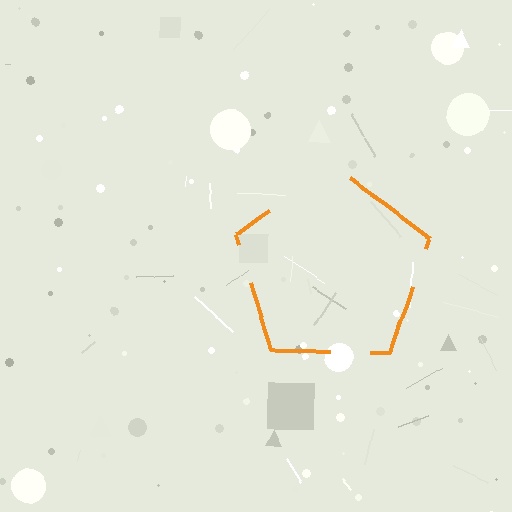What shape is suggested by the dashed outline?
The dashed outline suggests a pentagon.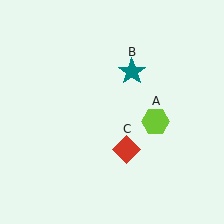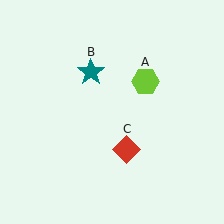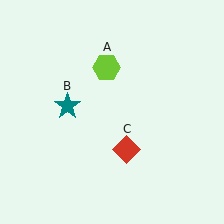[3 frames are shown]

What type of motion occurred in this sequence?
The lime hexagon (object A), teal star (object B) rotated counterclockwise around the center of the scene.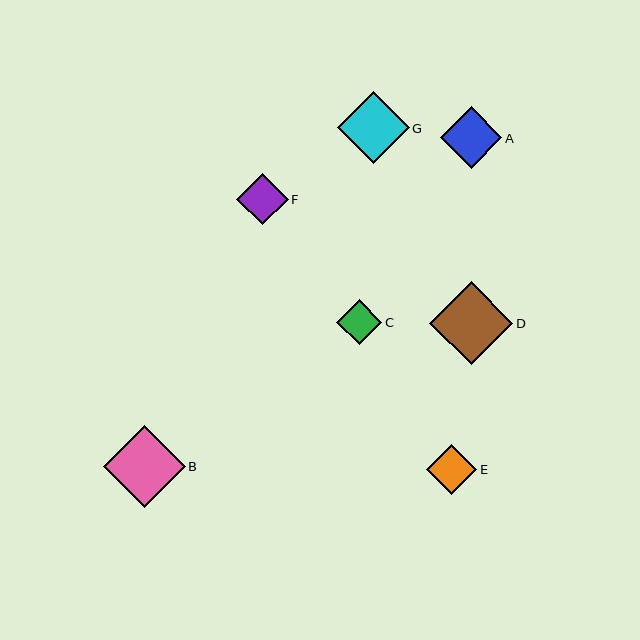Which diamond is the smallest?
Diamond C is the smallest with a size of approximately 45 pixels.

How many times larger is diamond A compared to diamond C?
Diamond A is approximately 1.4 times the size of diamond C.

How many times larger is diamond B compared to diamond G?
Diamond B is approximately 1.1 times the size of diamond G.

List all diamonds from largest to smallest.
From largest to smallest: D, B, G, A, F, E, C.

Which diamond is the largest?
Diamond D is the largest with a size of approximately 83 pixels.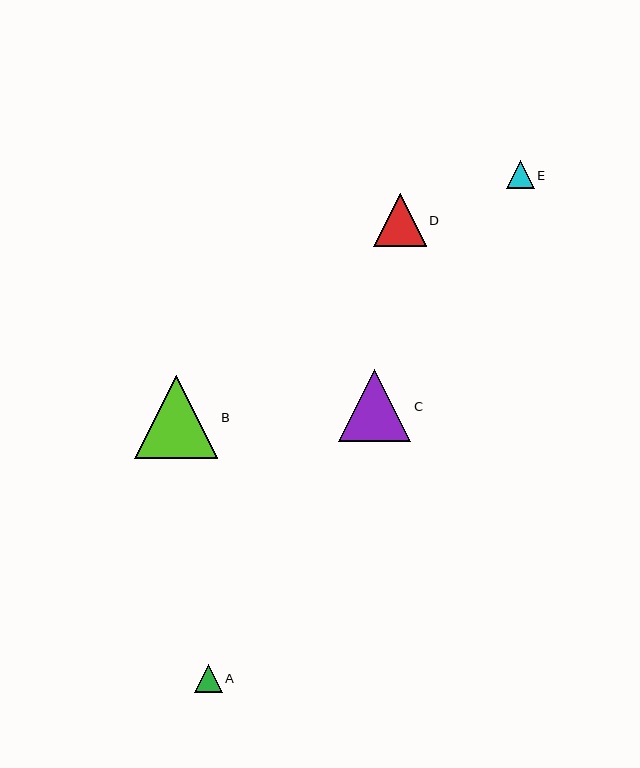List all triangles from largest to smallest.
From largest to smallest: B, C, D, A, E.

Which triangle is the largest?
Triangle B is the largest with a size of approximately 83 pixels.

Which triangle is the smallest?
Triangle E is the smallest with a size of approximately 27 pixels.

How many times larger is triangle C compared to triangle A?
Triangle C is approximately 2.6 times the size of triangle A.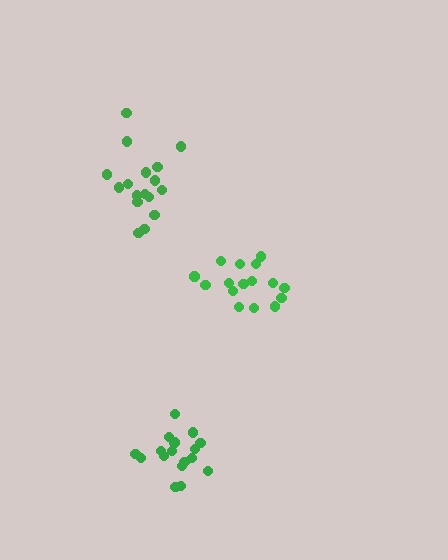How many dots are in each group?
Group 1: 16 dots, Group 2: 17 dots, Group 3: 17 dots (50 total).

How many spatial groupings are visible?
There are 3 spatial groupings.